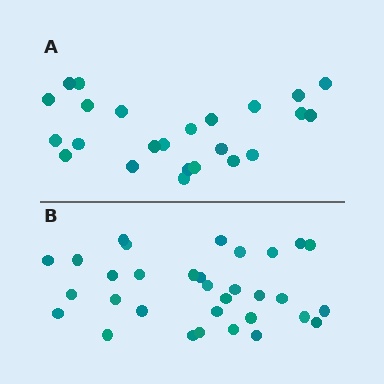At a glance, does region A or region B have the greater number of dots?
Region B (the bottom region) has more dots.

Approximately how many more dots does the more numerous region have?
Region B has roughly 8 or so more dots than region A.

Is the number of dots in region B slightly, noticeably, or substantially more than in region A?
Region B has noticeably more, but not dramatically so. The ratio is roughly 1.3 to 1.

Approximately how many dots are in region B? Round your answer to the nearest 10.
About 30 dots. (The exact count is 32, which rounds to 30.)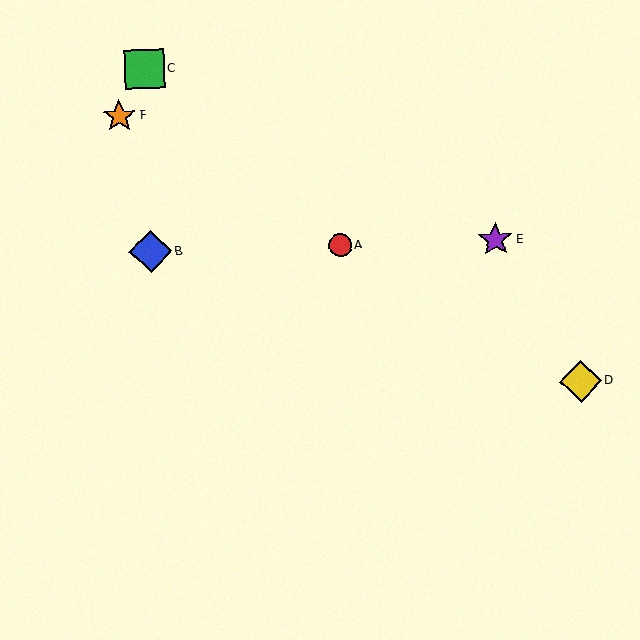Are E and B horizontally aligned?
Yes, both are at y≈239.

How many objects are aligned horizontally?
3 objects (A, B, E) are aligned horizontally.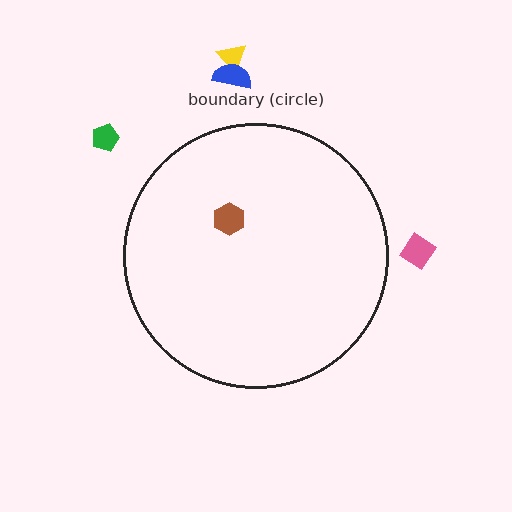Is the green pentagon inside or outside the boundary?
Outside.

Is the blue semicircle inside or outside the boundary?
Outside.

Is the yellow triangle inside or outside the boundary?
Outside.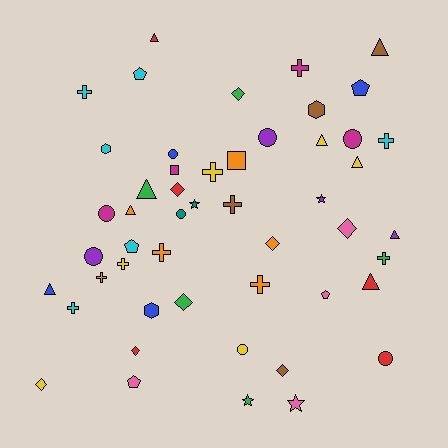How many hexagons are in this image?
There are 3 hexagons.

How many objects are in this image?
There are 50 objects.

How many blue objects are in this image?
There are 4 blue objects.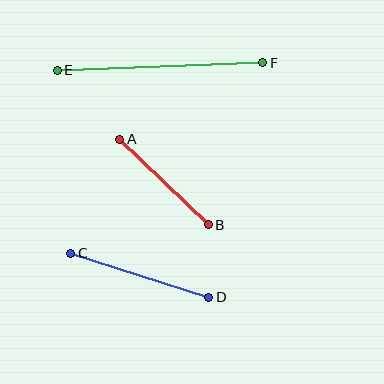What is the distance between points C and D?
The distance is approximately 145 pixels.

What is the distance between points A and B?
The distance is approximately 123 pixels.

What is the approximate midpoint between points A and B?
The midpoint is at approximately (164, 182) pixels.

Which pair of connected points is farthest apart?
Points E and F are farthest apart.